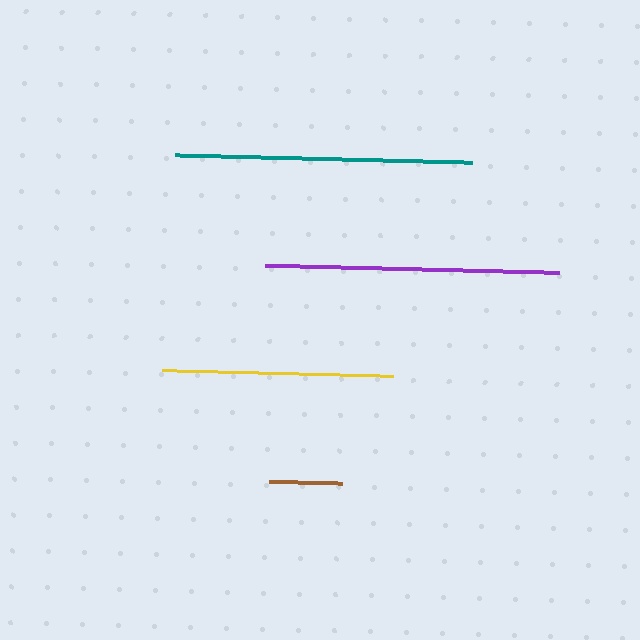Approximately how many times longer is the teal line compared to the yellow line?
The teal line is approximately 1.3 times the length of the yellow line.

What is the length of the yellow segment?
The yellow segment is approximately 231 pixels long.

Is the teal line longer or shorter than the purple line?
The teal line is longer than the purple line.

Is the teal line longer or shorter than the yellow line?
The teal line is longer than the yellow line.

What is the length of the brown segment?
The brown segment is approximately 73 pixels long.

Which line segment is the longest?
The teal line is the longest at approximately 296 pixels.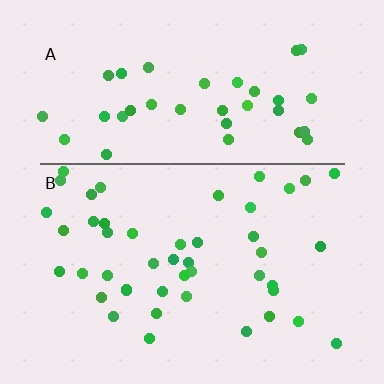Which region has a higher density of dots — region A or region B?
B (the bottom).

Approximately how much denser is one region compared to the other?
Approximately 1.1× — region B over region A.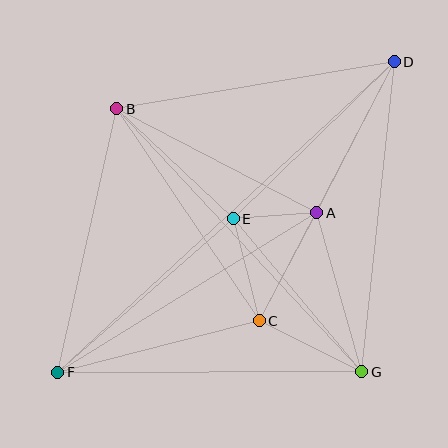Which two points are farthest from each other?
Points D and F are farthest from each other.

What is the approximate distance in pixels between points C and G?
The distance between C and G is approximately 114 pixels.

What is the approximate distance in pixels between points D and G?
The distance between D and G is approximately 312 pixels.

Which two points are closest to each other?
Points A and E are closest to each other.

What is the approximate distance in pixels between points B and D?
The distance between B and D is approximately 281 pixels.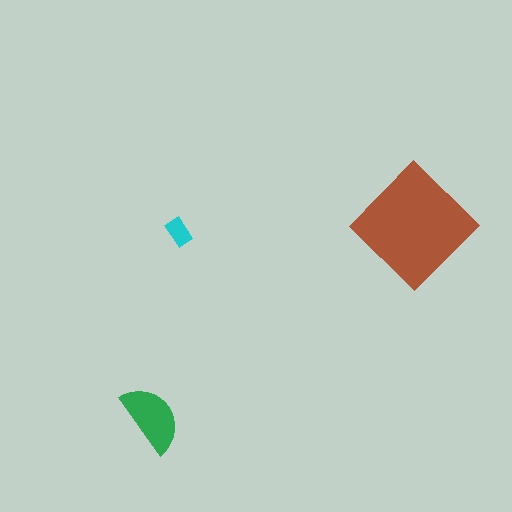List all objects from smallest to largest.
The cyan rectangle, the green semicircle, the brown diamond.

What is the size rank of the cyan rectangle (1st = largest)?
3rd.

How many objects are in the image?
There are 3 objects in the image.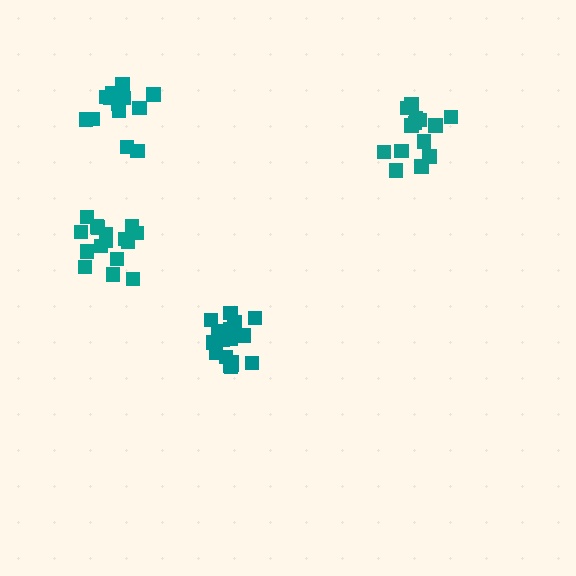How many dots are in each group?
Group 1: 15 dots, Group 2: 16 dots, Group 3: 17 dots, Group 4: 14 dots (62 total).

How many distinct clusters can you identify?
There are 4 distinct clusters.